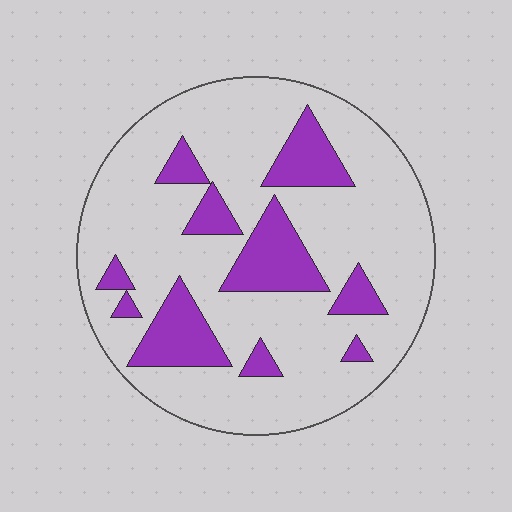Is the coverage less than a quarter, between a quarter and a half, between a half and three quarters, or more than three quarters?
Less than a quarter.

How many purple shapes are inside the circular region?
10.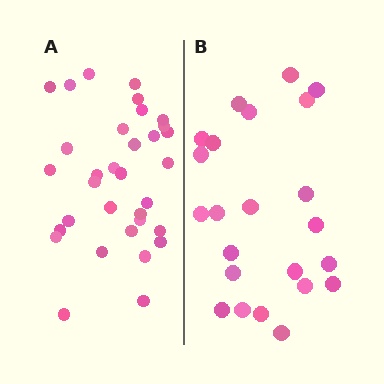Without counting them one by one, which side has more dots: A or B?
Region A (the left region) has more dots.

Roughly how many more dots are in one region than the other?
Region A has roughly 10 or so more dots than region B.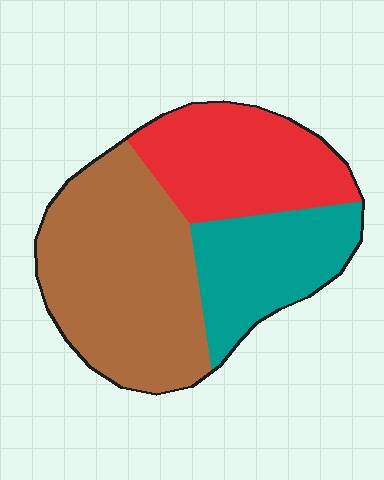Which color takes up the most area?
Brown, at roughly 45%.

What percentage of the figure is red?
Red covers roughly 30% of the figure.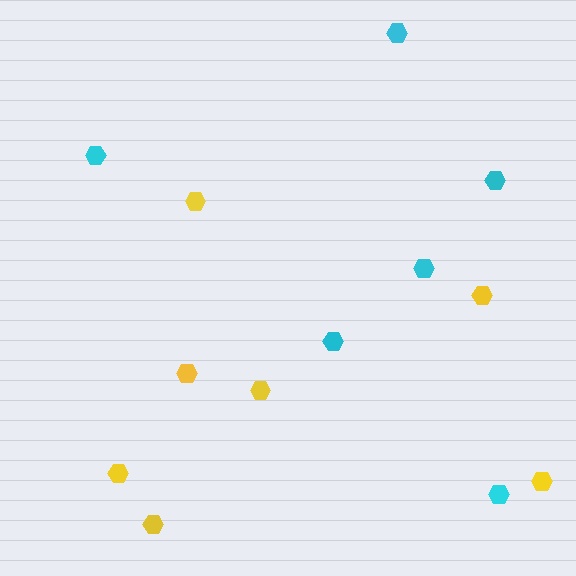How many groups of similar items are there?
There are 2 groups: one group of cyan hexagons (6) and one group of yellow hexagons (7).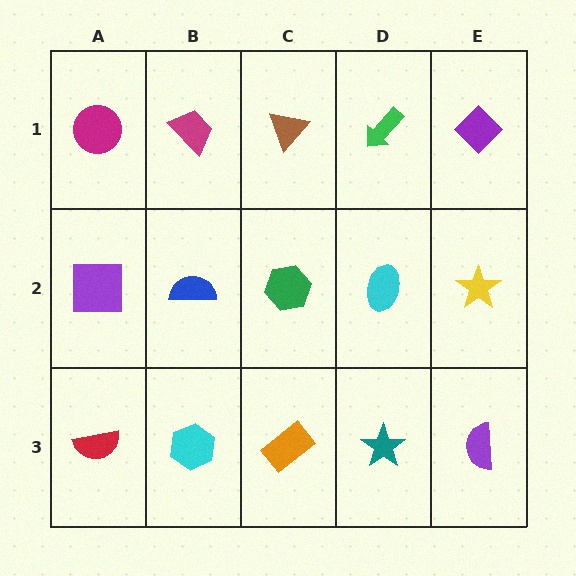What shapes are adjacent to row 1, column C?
A green hexagon (row 2, column C), a magenta trapezoid (row 1, column B), a green arrow (row 1, column D).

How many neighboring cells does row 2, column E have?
3.